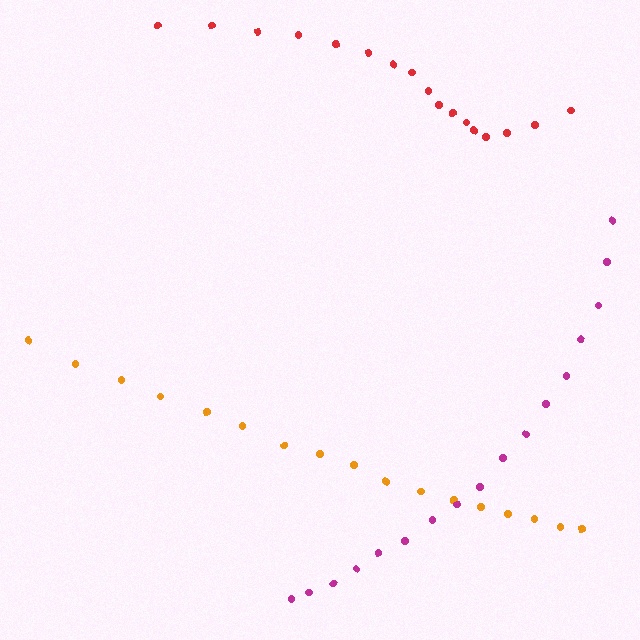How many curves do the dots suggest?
There are 3 distinct paths.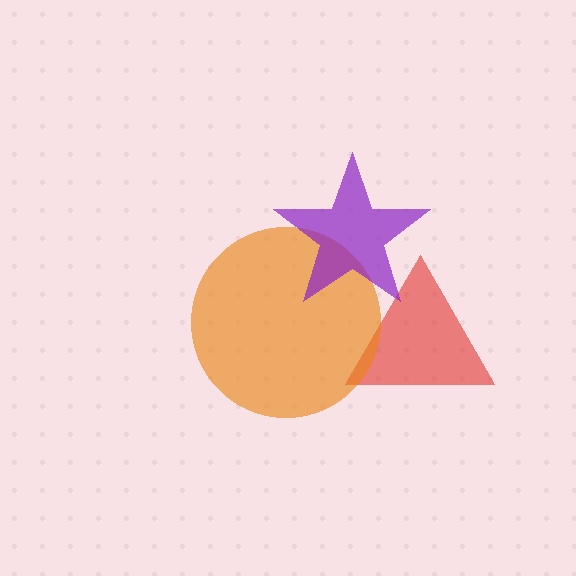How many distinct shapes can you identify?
There are 3 distinct shapes: a red triangle, an orange circle, a purple star.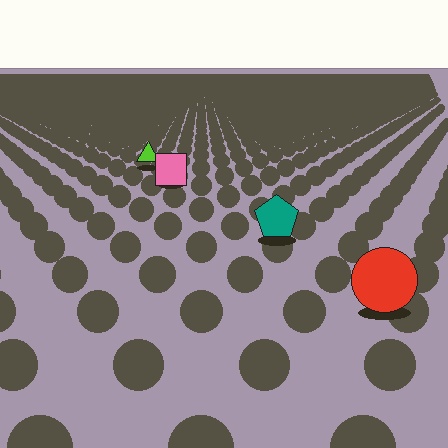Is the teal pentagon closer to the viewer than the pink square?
Yes. The teal pentagon is closer — you can tell from the texture gradient: the ground texture is coarser near it.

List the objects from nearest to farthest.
From nearest to farthest: the red circle, the teal pentagon, the pink square, the lime triangle.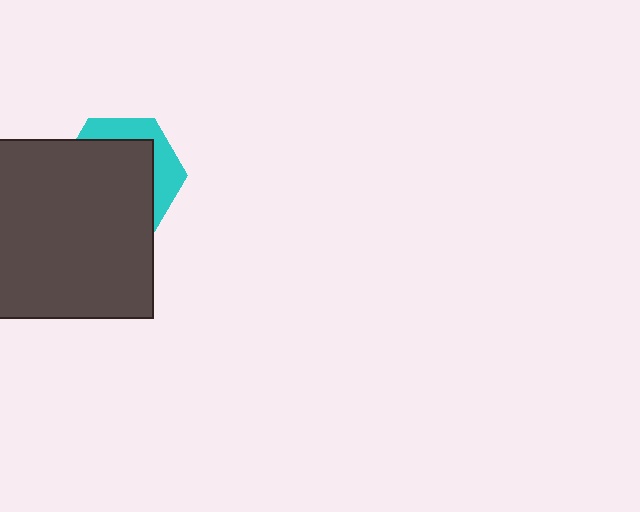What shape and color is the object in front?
The object in front is a dark gray rectangle.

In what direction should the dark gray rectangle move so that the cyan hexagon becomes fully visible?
The dark gray rectangle should move toward the lower-left. That is the shortest direction to clear the overlap and leave the cyan hexagon fully visible.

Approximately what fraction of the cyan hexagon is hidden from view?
Roughly 68% of the cyan hexagon is hidden behind the dark gray rectangle.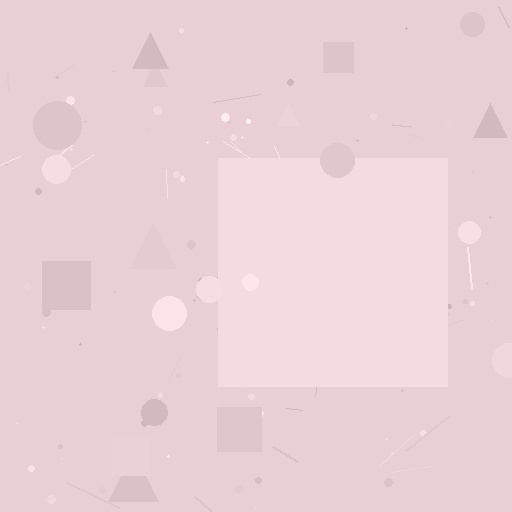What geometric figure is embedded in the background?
A square is embedded in the background.